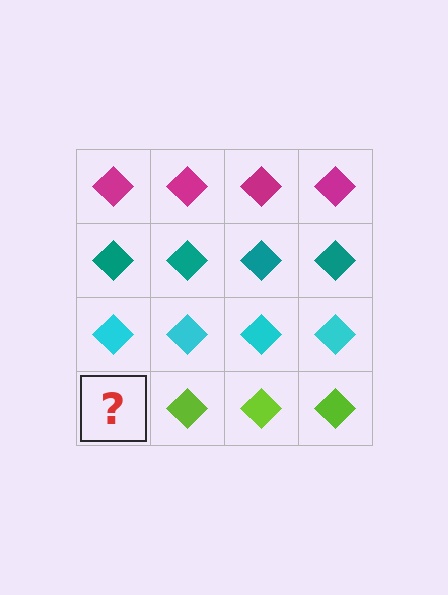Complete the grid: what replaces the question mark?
The question mark should be replaced with a lime diamond.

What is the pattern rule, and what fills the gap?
The rule is that each row has a consistent color. The gap should be filled with a lime diamond.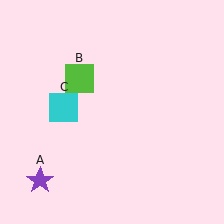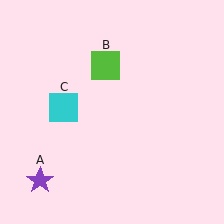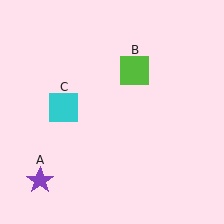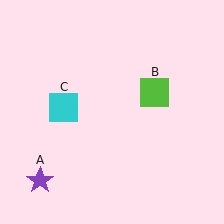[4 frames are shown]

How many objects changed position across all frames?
1 object changed position: lime square (object B).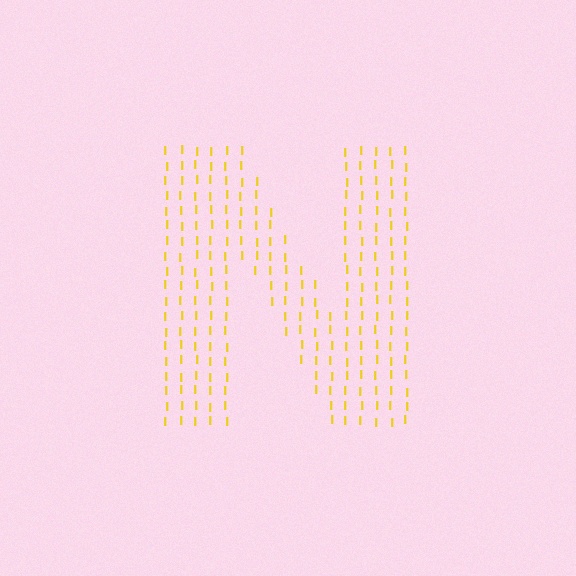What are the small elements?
The small elements are letter I's.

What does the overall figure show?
The overall figure shows the letter N.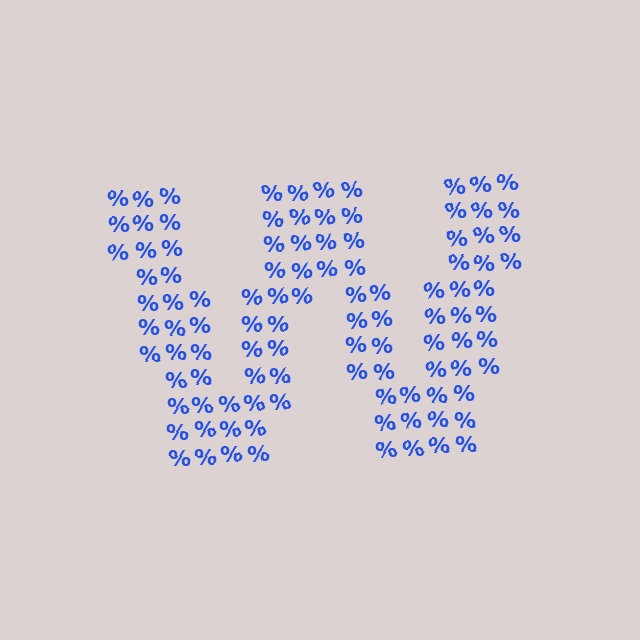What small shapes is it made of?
It is made of small percent signs.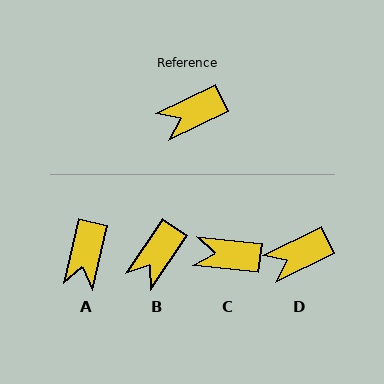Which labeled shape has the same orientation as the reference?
D.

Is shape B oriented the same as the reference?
No, it is off by about 30 degrees.